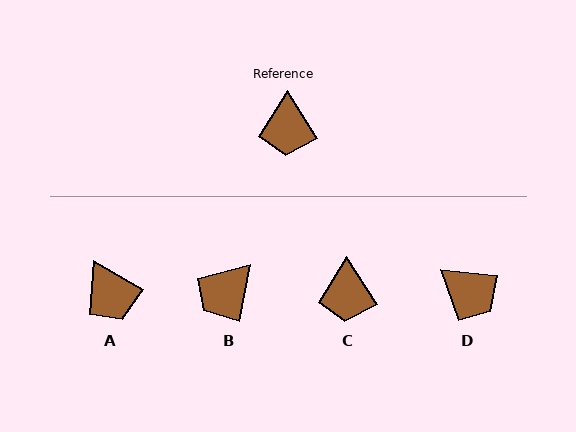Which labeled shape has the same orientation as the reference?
C.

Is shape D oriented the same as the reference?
No, it is off by about 51 degrees.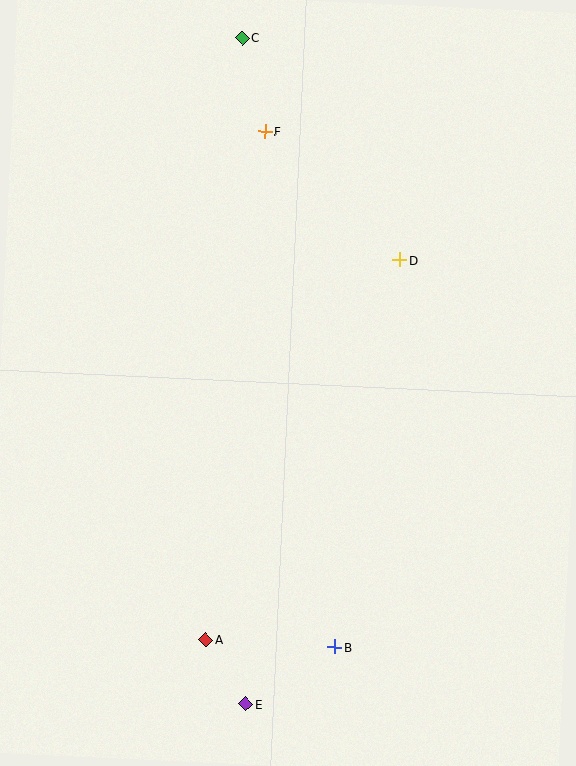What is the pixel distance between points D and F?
The distance between D and F is 186 pixels.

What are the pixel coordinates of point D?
Point D is at (400, 260).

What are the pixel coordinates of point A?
Point A is at (206, 640).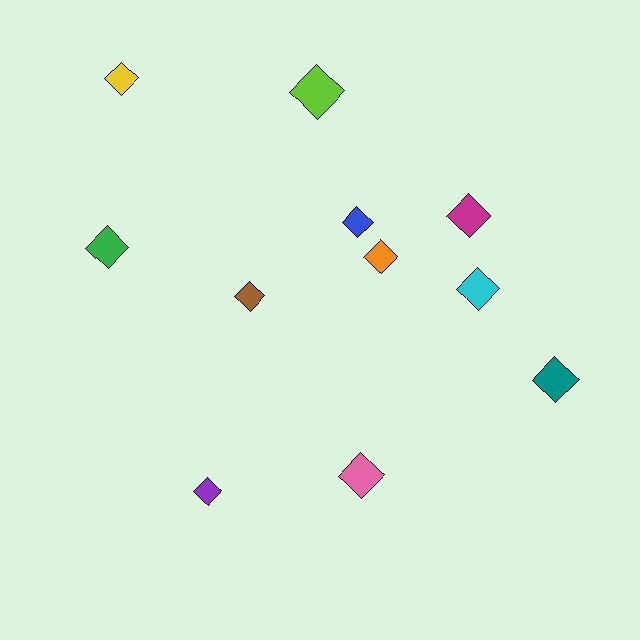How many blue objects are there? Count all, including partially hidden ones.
There is 1 blue object.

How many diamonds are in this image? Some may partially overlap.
There are 11 diamonds.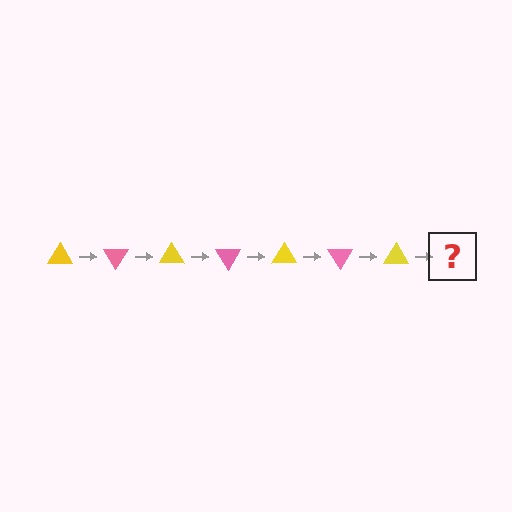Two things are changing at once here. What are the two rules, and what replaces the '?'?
The two rules are that it rotates 60 degrees each step and the color cycles through yellow and pink. The '?' should be a pink triangle, rotated 420 degrees from the start.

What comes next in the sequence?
The next element should be a pink triangle, rotated 420 degrees from the start.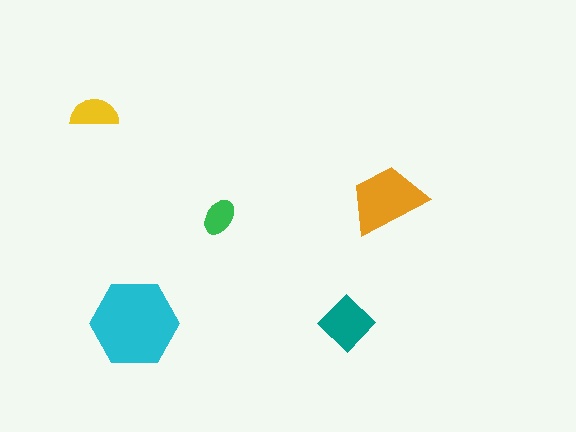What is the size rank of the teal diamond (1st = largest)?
3rd.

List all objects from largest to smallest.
The cyan hexagon, the orange trapezoid, the teal diamond, the yellow semicircle, the green ellipse.